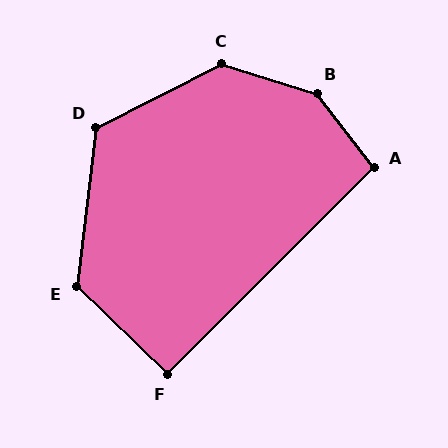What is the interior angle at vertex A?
Approximately 97 degrees (obtuse).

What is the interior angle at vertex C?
Approximately 136 degrees (obtuse).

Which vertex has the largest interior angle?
B, at approximately 145 degrees.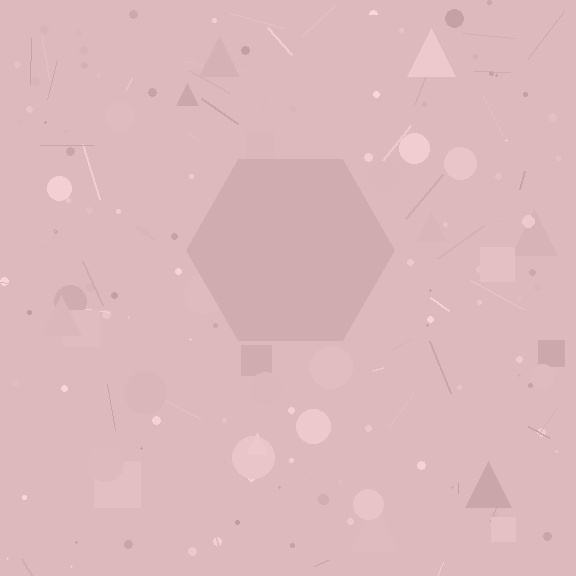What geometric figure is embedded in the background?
A hexagon is embedded in the background.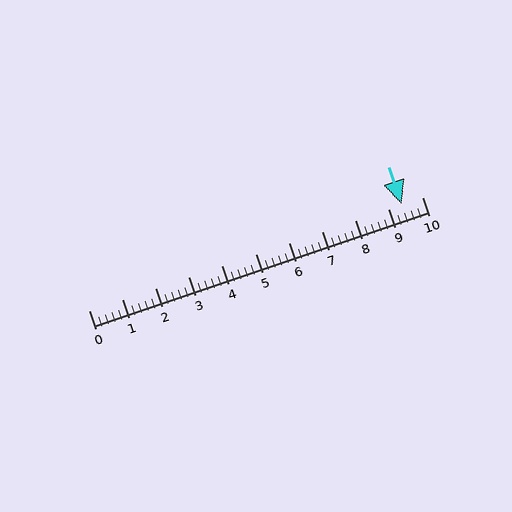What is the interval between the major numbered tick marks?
The major tick marks are spaced 1 units apart.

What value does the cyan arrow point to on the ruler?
The cyan arrow points to approximately 9.4.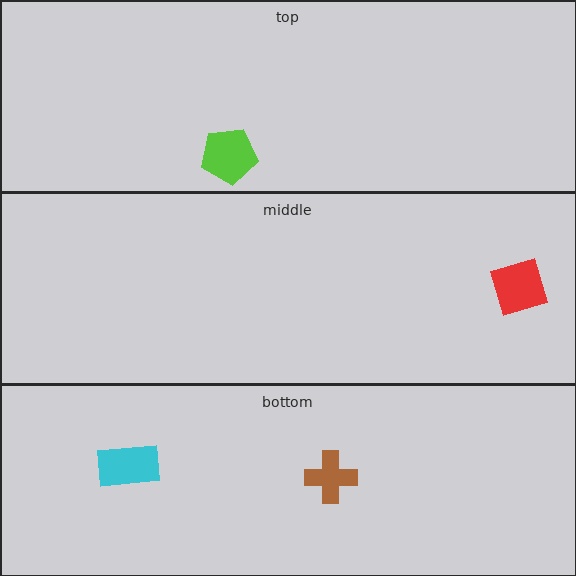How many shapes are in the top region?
1.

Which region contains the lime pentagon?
The top region.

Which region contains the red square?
The middle region.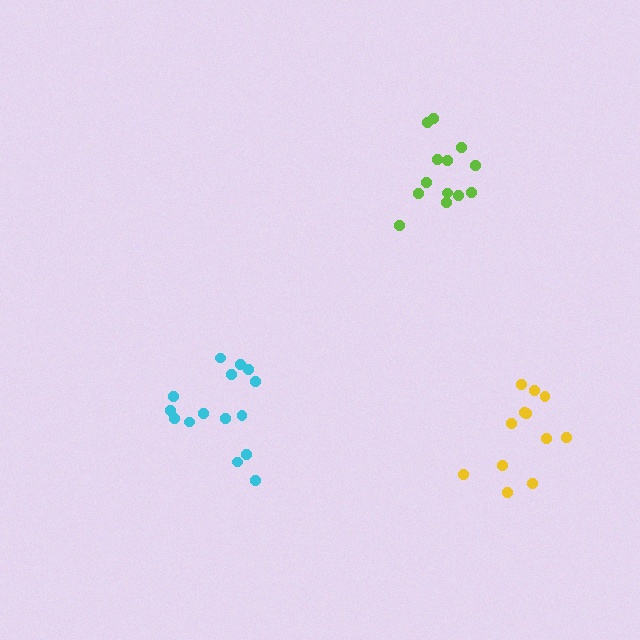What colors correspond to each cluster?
The clusters are colored: lime, yellow, cyan.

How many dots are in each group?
Group 1: 13 dots, Group 2: 12 dots, Group 3: 15 dots (40 total).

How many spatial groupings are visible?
There are 3 spatial groupings.